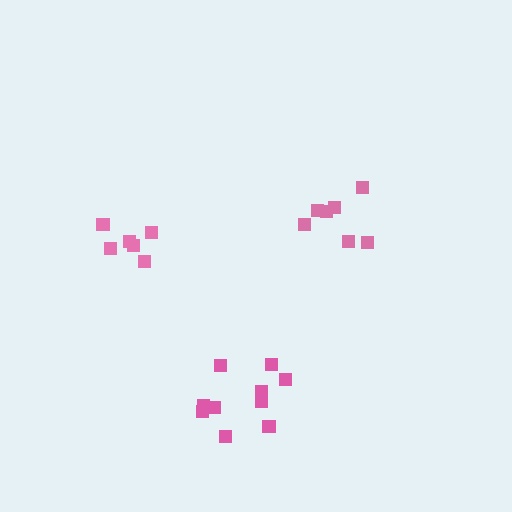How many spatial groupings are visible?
There are 3 spatial groupings.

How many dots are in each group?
Group 1: 7 dots, Group 2: 10 dots, Group 3: 6 dots (23 total).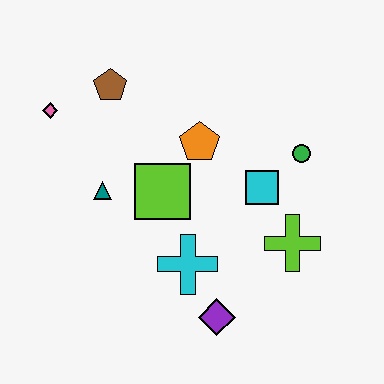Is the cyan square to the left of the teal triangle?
No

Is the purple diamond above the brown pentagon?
No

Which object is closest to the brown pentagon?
The pink diamond is closest to the brown pentagon.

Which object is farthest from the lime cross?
The pink diamond is farthest from the lime cross.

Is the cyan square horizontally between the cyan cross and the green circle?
Yes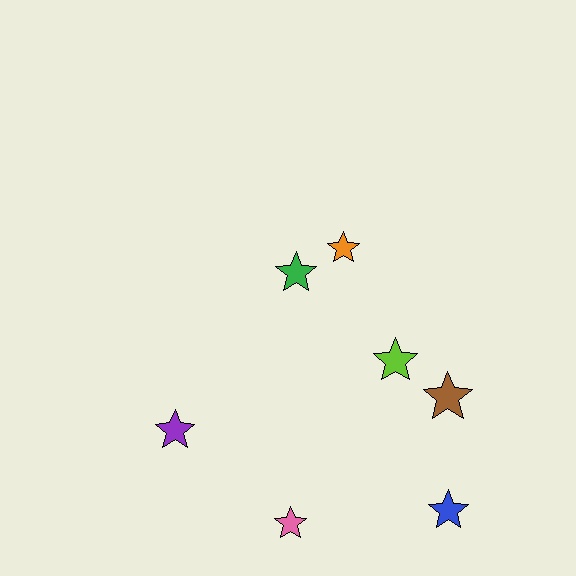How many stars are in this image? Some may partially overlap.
There are 7 stars.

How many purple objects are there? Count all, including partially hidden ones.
There is 1 purple object.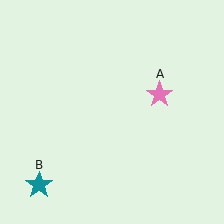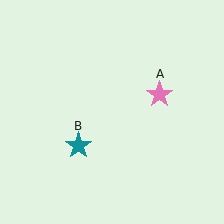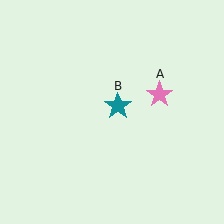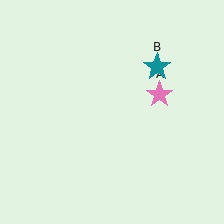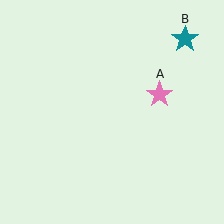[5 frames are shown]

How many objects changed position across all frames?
1 object changed position: teal star (object B).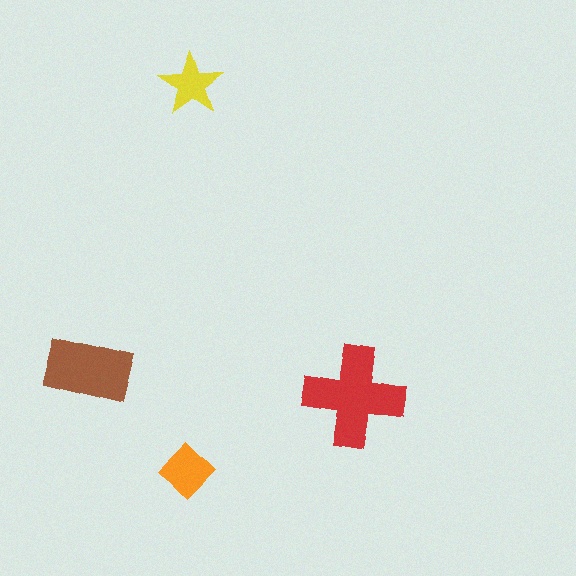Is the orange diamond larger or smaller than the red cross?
Smaller.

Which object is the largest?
The red cross.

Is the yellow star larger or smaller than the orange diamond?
Smaller.